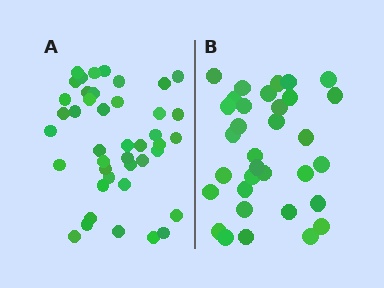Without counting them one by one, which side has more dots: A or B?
Region A (the left region) has more dots.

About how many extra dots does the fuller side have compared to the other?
Region A has roughly 8 or so more dots than region B.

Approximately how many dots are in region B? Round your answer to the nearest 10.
About 30 dots. (The exact count is 33, which rounds to 30.)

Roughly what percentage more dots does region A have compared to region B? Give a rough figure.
About 25% more.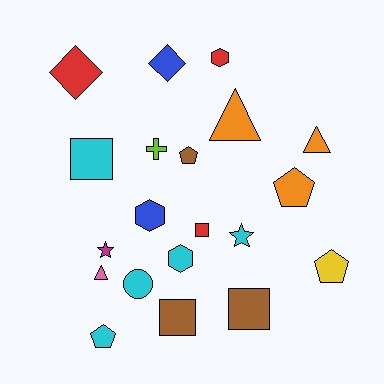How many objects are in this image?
There are 20 objects.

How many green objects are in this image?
There are no green objects.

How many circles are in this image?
There is 1 circle.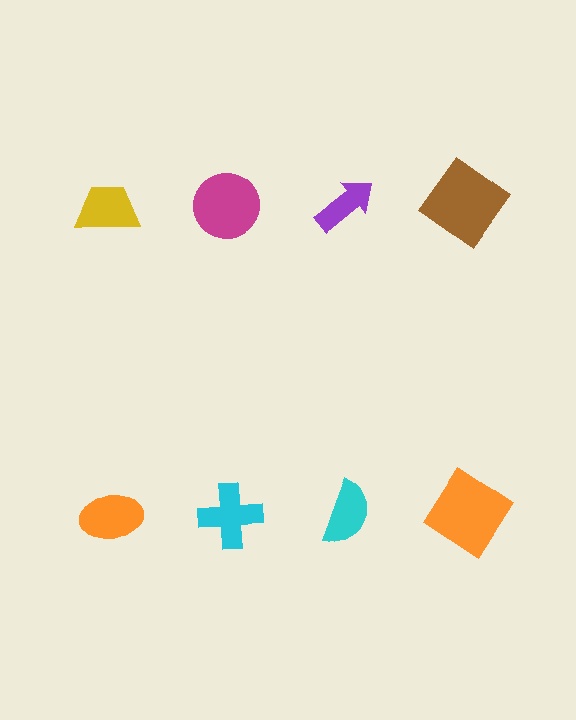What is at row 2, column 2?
A cyan cross.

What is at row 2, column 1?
An orange ellipse.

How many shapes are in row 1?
4 shapes.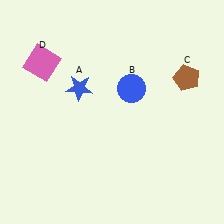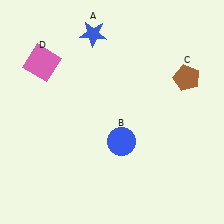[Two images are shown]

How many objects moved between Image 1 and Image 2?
2 objects moved between the two images.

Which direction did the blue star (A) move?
The blue star (A) moved up.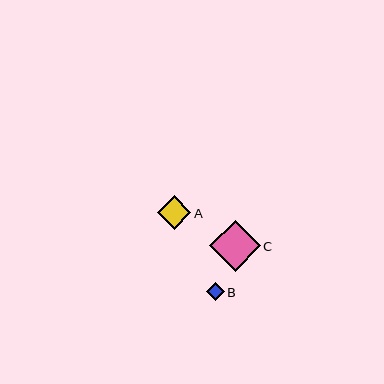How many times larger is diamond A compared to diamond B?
Diamond A is approximately 1.9 times the size of diamond B.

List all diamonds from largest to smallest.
From largest to smallest: C, A, B.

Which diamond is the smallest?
Diamond B is the smallest with a size of approximately 18 pixels.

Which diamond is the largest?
Diamond C is the largest with a size of approximately 50 pixels.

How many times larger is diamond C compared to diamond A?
Diamond C is approximately 1.5 times the size of diamond A.